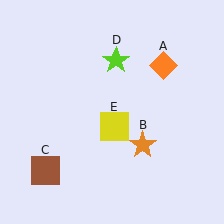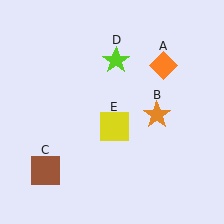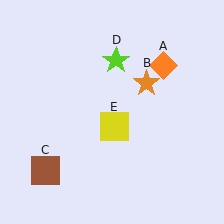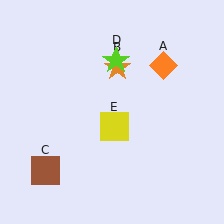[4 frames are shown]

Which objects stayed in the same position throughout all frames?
Orange diamond (object A) and brown square (object C) and lime star (object D) and yellow square (object E) remained stationary.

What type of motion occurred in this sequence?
The orange star (object B) rotated counterclockwise around the center of the scene.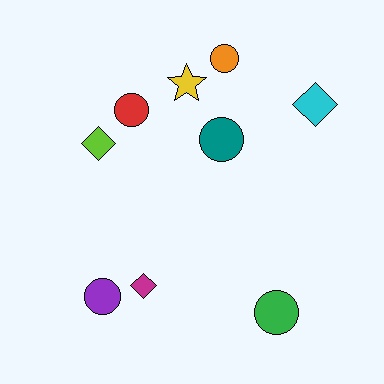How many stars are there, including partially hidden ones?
There is 1 star.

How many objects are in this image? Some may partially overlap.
There are 9 objects.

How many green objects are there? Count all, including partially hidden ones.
There is 1 green object.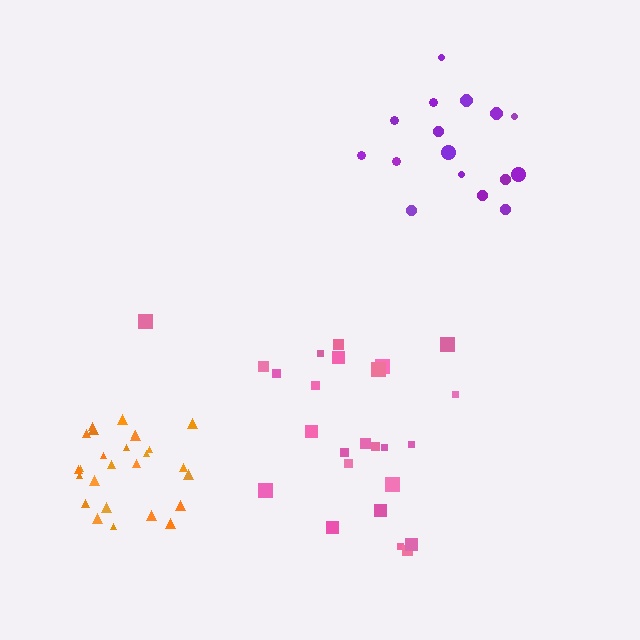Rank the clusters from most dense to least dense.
orange, purple, pink.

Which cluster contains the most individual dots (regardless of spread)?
Orange (26).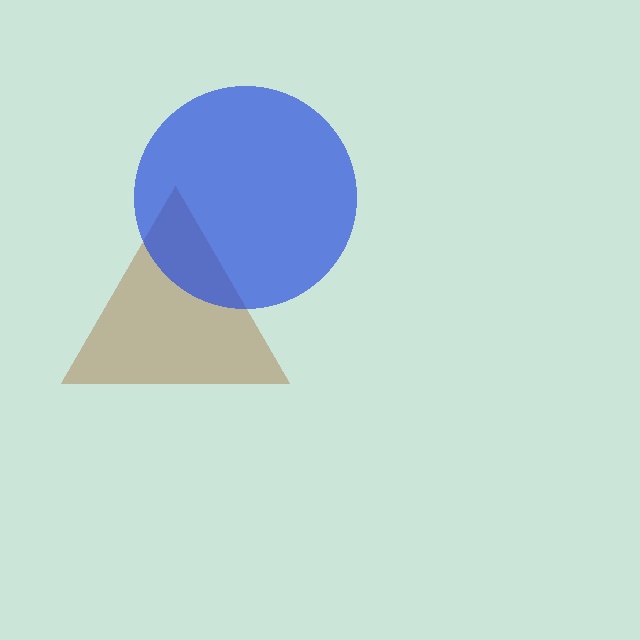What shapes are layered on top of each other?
The layered shapes are: a brown triangle, a blue circle.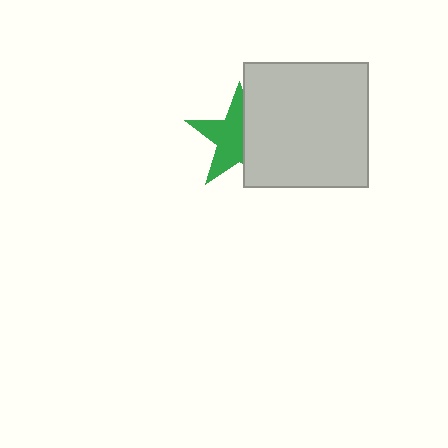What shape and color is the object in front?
The object in front is a light gray square.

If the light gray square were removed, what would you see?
You would see the complete green star.